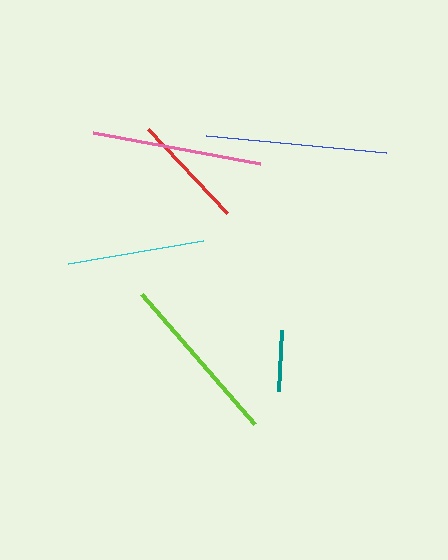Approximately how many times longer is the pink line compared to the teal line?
The pink line is approximately 2.8 times the length of the teal line.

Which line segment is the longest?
The blue line is the longest at approximately 181 pixels.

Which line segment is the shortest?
The teal line is the shortest at approximately 61 pixels.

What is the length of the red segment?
The red segment is approximately 115 pixels long.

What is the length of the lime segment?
The lime segment is approximately 172 pixels long.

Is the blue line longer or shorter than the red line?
The blue line is longer than the red line.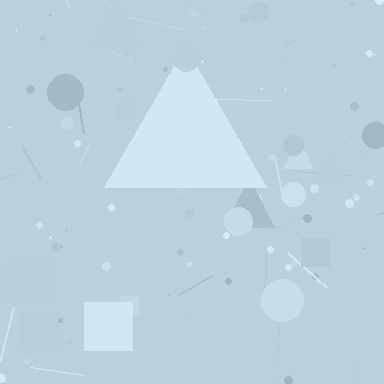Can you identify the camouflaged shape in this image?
The camouflaged shape is a triangle.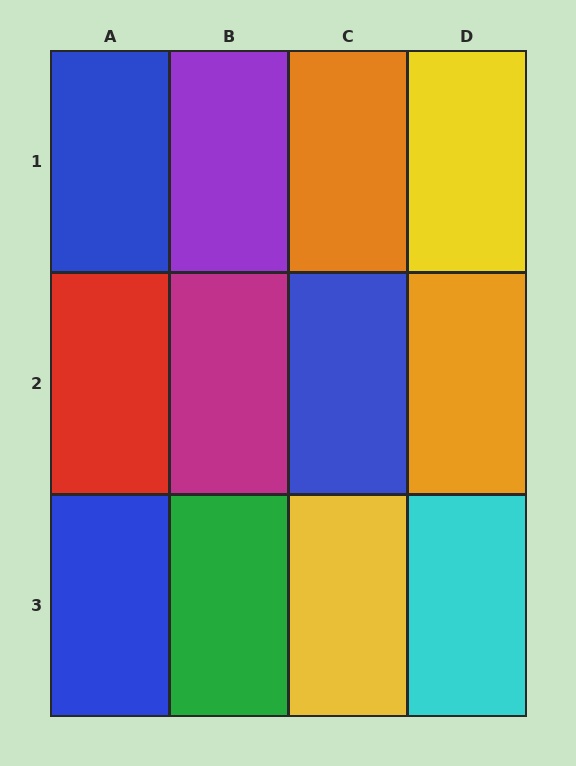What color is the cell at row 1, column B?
Purple.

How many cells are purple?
1 cell is purple.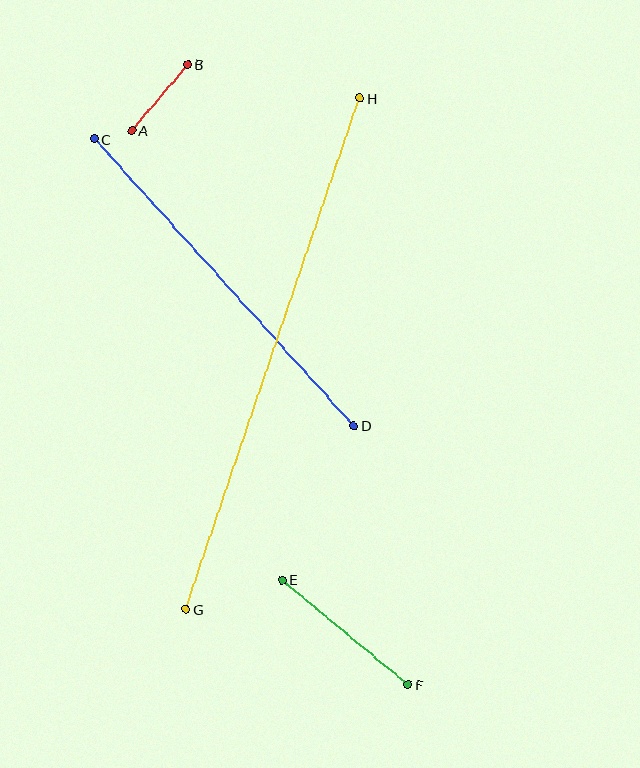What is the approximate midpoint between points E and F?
The midpoint is at approximately (345, 632) pixels.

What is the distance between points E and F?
The distance is approximately 164 pixels.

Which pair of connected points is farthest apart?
Points G and H are farthest apart.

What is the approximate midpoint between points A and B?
The midpoint is at approximately (160, 98) pixels.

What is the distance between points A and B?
The distance is approximately 87 pixels.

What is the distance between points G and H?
The distance is approximately 540 pixels.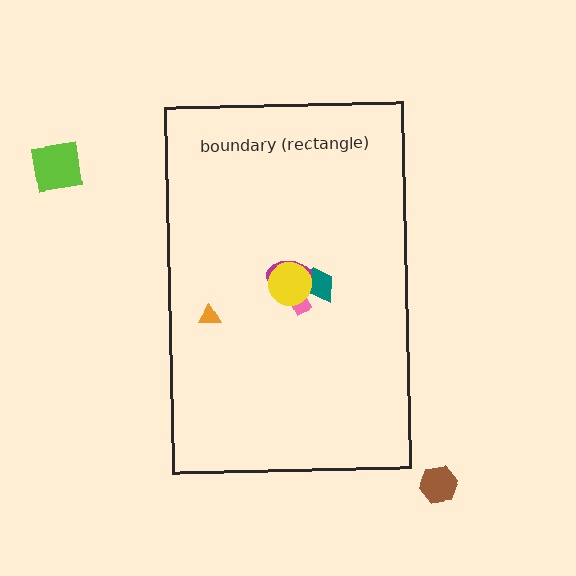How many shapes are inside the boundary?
5 inside, 2 outside.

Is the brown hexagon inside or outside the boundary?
Outside.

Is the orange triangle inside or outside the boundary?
Inside.